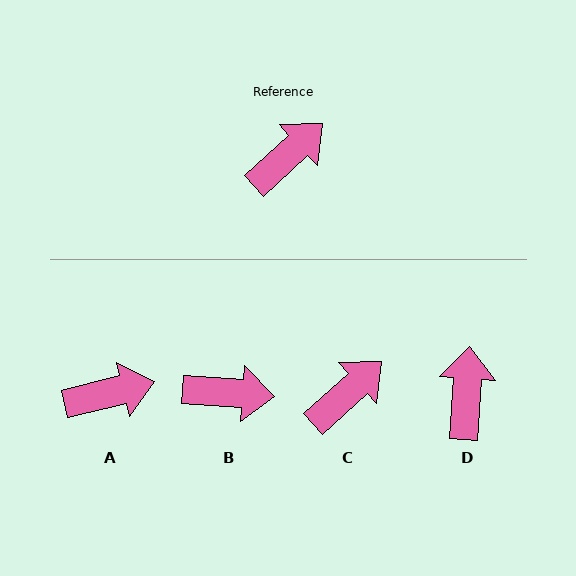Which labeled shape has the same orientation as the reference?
C.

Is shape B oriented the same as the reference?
No, it is off by about 47 degrees.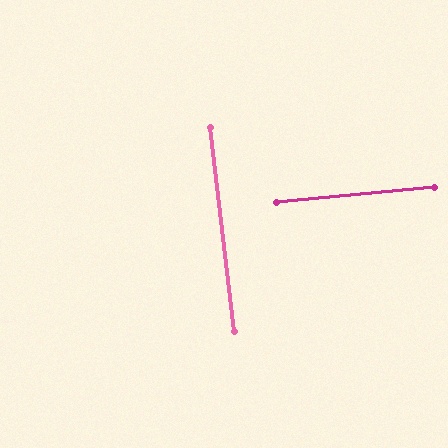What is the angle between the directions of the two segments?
Approximately 89 degrees.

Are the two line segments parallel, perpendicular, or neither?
Perpendicular — they meet at approximately 89°.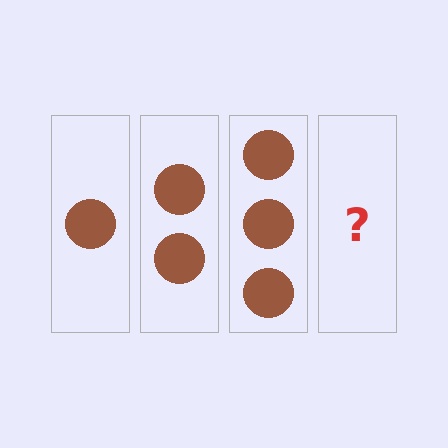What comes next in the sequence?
The next element should be 4 circles.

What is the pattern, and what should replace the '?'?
The pattern is that each step adds one more circle. The '?' should be 4 circles.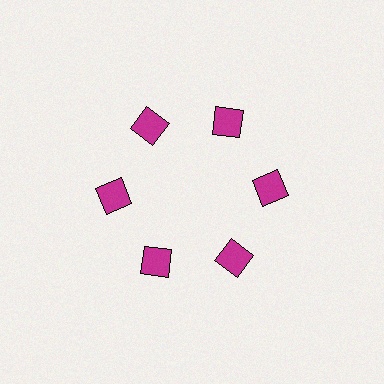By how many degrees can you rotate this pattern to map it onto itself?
The pattern maps onto itself every 60 degrees of rotation.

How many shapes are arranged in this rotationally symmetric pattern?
There are 6 shapes, arranged in 6 groups of 1.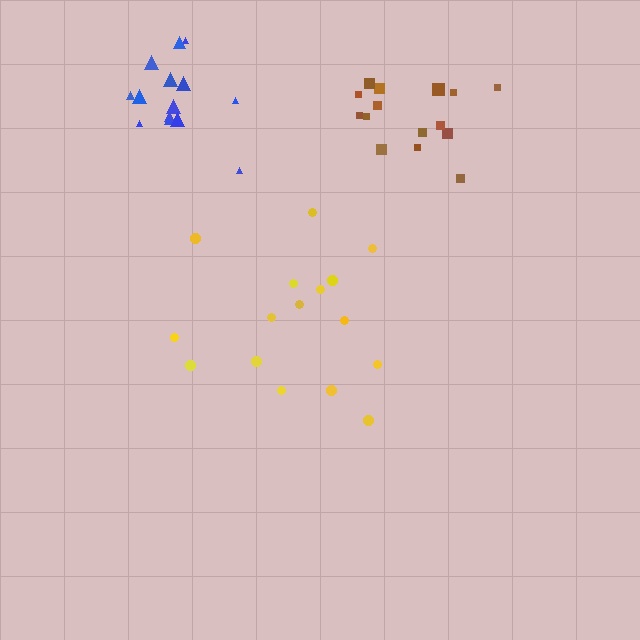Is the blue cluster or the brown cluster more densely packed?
Blue.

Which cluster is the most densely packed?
Blue.